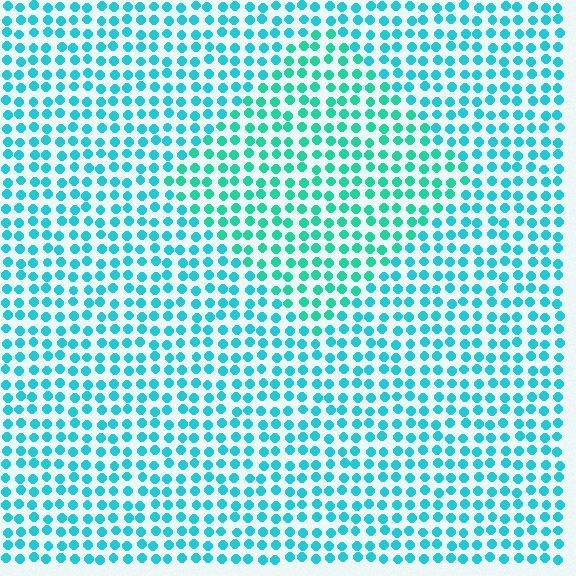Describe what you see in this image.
The image is filled with small cyan elements in a uniform arrangement. A diamond-shaped region is visible where the elements are tinted to a slightly different hue, forming a subtle color boundary.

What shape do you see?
I see a diamond.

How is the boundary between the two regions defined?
The boundary is defined purely by a slight shift in hue (about 22 degrees). Spacing, size, and orientation are identical on both sides.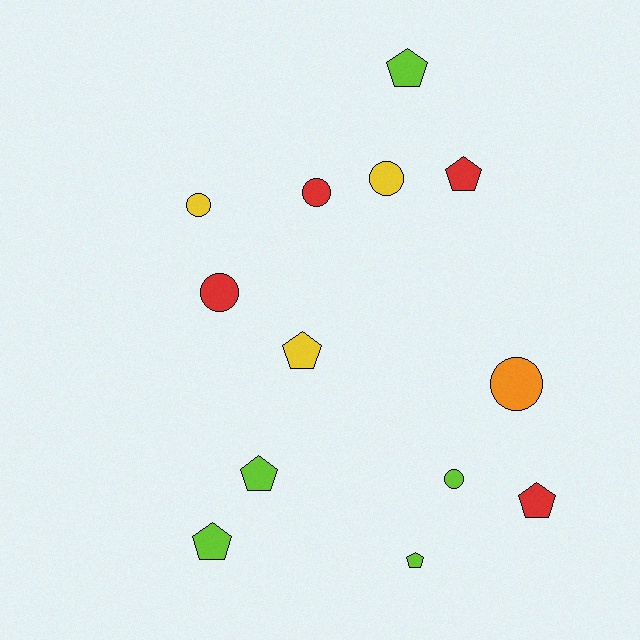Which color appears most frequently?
Lime, with 5 objects.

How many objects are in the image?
There are 13 objects.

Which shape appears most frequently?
Pentagon, with 7 objects.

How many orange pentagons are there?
There are no orange pentagons.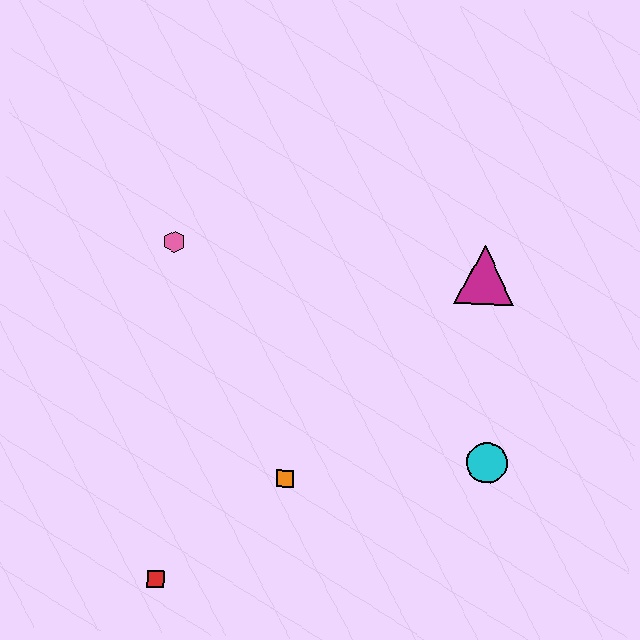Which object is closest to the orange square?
The red square is closest to the orange square.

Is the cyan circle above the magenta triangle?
No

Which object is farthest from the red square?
The magenta triangle is farthest from the red square.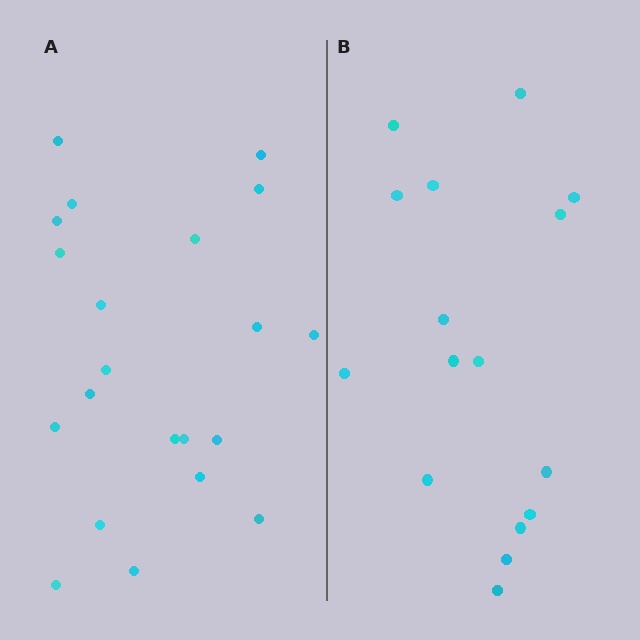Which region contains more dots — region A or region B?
Region A (the left region) has more dots.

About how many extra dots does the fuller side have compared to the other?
Region A has about 5 more dots than region B.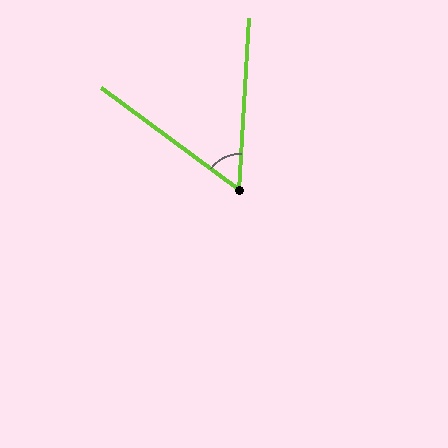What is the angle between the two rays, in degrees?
Approximately 57 degrees.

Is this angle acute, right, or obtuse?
It is acute.